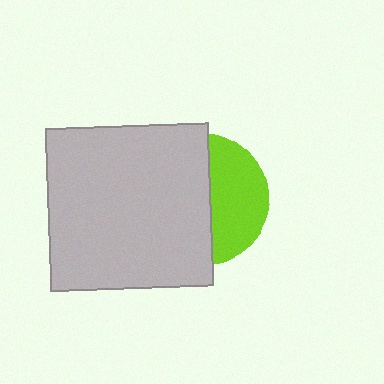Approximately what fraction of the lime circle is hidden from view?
Roughly 58% of the lime circle is hidden behind the light gray square.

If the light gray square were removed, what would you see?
You would see the complete lime circle.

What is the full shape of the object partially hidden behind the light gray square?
The partially hidden object is a lime circle.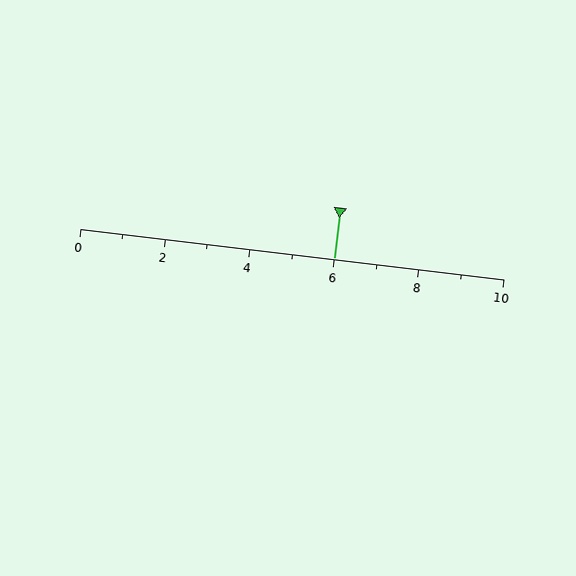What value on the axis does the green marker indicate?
The marker indicates approximately 6.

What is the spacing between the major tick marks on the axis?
The major ticks are spaced 2 apart.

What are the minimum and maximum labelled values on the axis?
The axis runs from 0 to 10.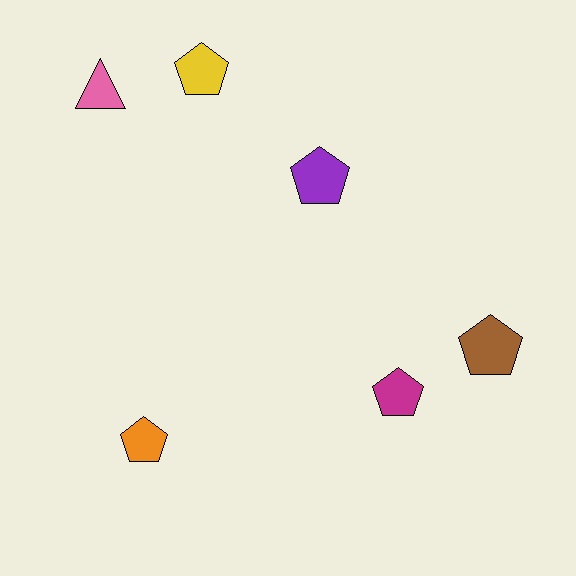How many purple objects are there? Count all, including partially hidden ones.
There is 1 purple object.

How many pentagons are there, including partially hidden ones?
There are 5 pentagons.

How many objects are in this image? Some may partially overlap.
There are 6 objects.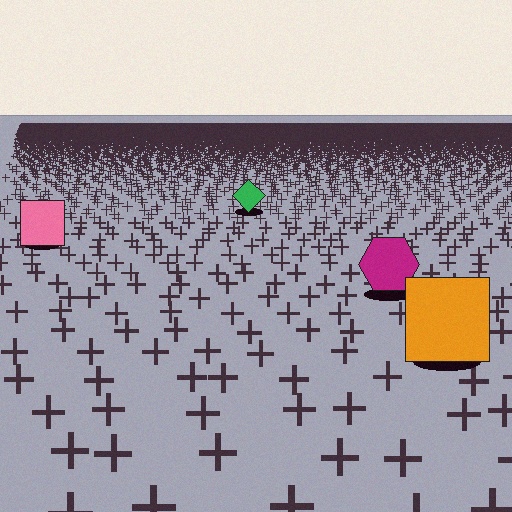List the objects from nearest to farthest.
From nearest to farthest: the orange square, the magenta hexagon, the pink square, the green diamond.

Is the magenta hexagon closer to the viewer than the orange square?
No. The orange square is closer — you can tell from the texture gradient: the ground texture is coarser near it.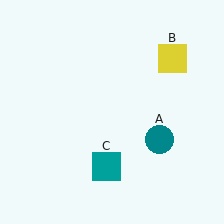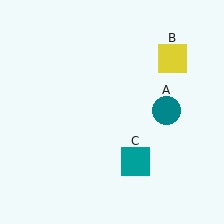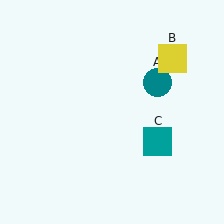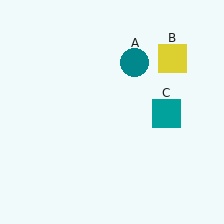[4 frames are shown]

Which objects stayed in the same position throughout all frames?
Yellow square (object B) remained stationary.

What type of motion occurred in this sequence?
The teal circle (object A), teal square (object C) rotated counterclockwise around the center of the scene.